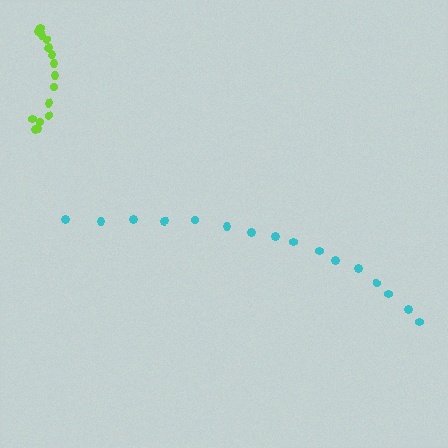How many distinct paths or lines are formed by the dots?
There are 2 distinct paths.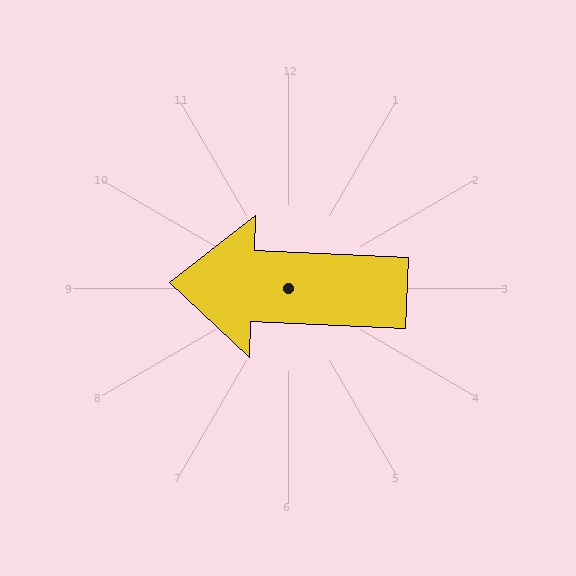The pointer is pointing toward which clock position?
Roughly 9 o'clock.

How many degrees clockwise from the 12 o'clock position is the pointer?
Approximately 273 degrees.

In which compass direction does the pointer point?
West.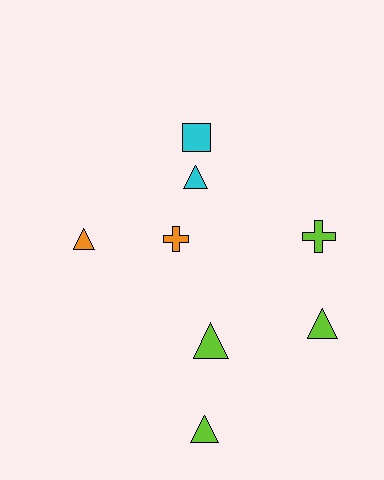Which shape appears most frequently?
Triangle, with 5 objects.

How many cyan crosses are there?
There are no cyan crosses.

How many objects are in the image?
There are 8 objects.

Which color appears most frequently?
Lime, with 4 objects.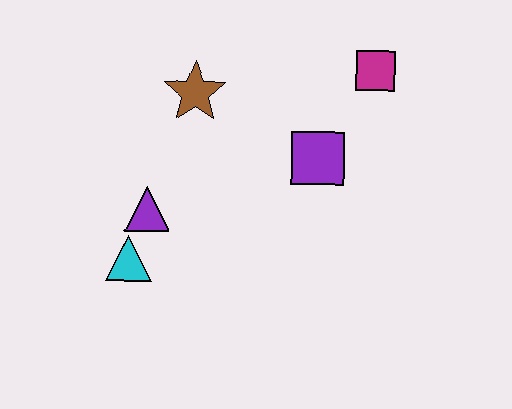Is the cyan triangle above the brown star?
No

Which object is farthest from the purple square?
The cyan triangle is farthest from the purple square.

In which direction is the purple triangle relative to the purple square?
The purple triangle is to the left of the purple square.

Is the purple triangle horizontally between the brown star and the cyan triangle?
Yes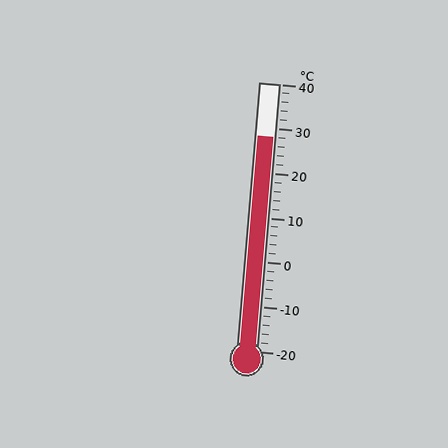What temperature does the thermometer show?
The thermometer shows approximately 28°C.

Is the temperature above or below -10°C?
The temperature is above -10°C.